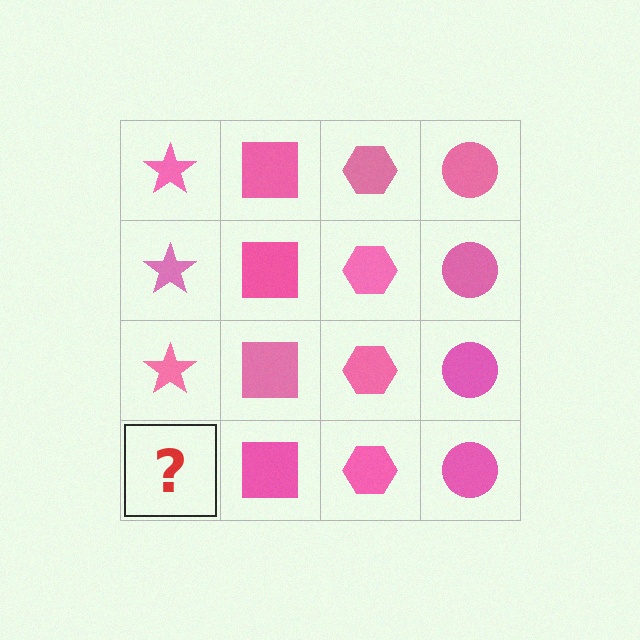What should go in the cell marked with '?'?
The missing cell should contain a pink star.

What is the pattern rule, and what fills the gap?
The rule is that each column has a consistent shape. The gap should be filled with a pink star.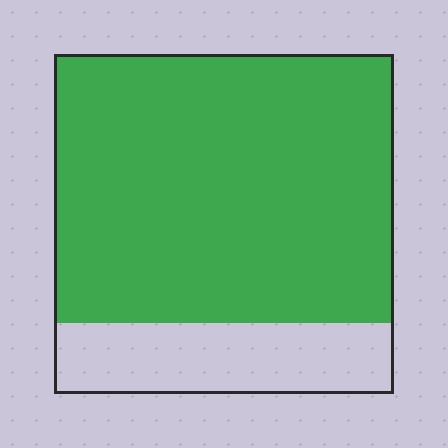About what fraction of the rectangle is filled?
About four fifths (4/5).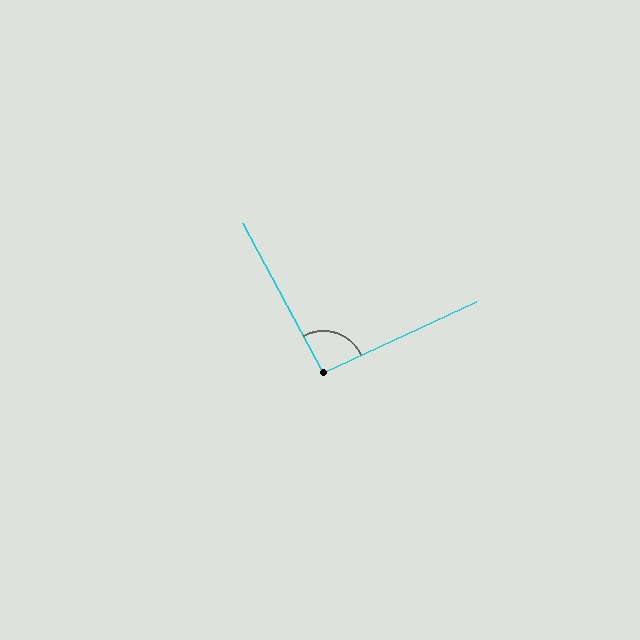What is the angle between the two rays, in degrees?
Approximately 93 degrees.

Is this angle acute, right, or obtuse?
It is approximately a right angle.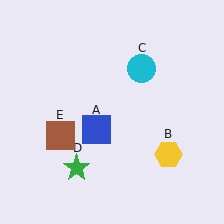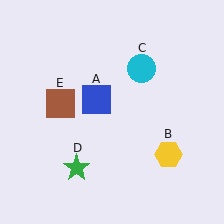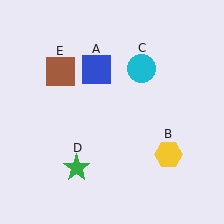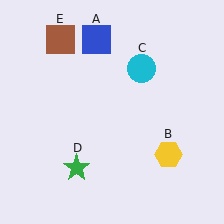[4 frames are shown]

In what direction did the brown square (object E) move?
The brown square (object E) moved up.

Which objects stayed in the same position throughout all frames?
Yellow hexagon (object B) and cyan circle (object C) and green star (object D) remained stationary.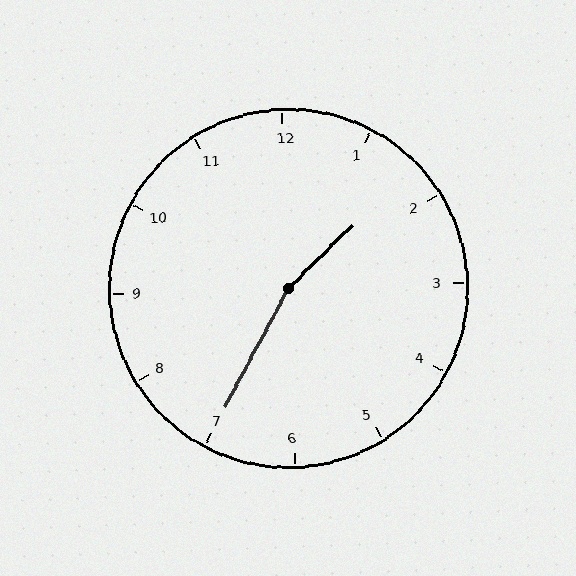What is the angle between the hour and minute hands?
Approximately 162 degrees.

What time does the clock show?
1:35.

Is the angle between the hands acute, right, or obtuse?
It is obtuse.